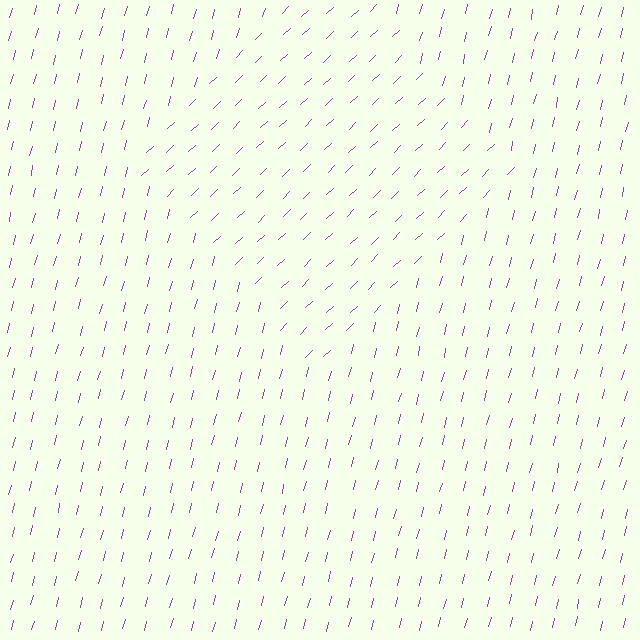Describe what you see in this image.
The image is filled with small purple line segments. A diamond region in the image has lines oriented differently from the surrounding lines, creating a visible texture boundary.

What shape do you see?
I see a diamond.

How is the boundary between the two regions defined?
The boundary is defined purely by a change in line orientation (approximately 32 degrees difference). All lines are the same color and thickness.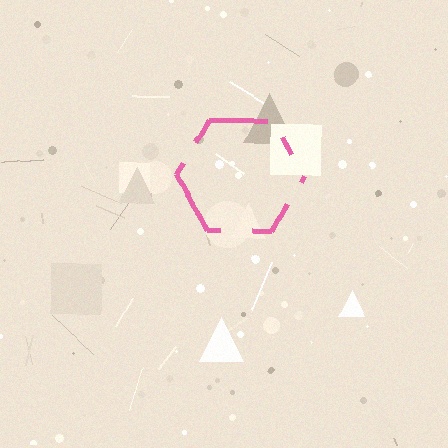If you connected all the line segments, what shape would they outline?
They would outline a hexagon.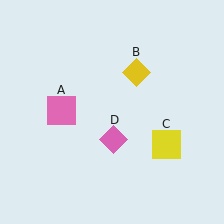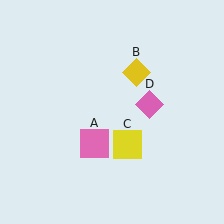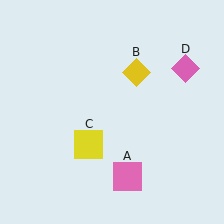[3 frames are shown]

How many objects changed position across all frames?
3 objects changed position: pink square (object A), yellow square (object C), pink diamond (object D).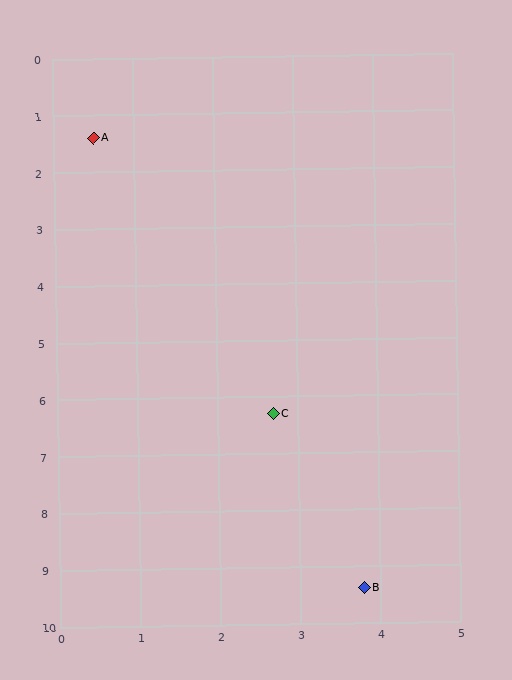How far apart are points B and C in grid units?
Points B and C are about 3.3 grid units apart.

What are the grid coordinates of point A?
Point A is at approximately (0.5, 1.4).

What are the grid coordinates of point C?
Point C is at approximately (2.7, 6.3).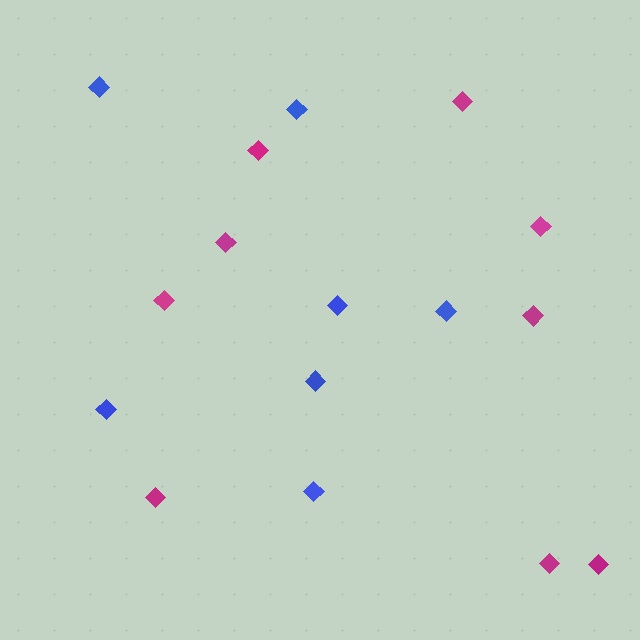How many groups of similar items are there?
There are 2 groups: one group of magenta diamonds (9) and one group of blue diamonds (7).